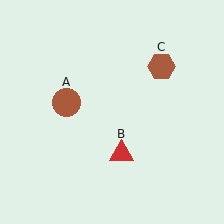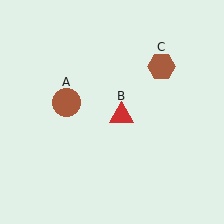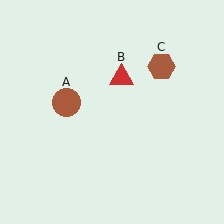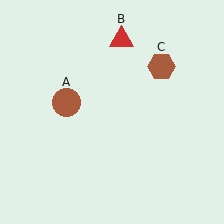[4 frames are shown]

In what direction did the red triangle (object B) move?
The red triangle (object B) moved up.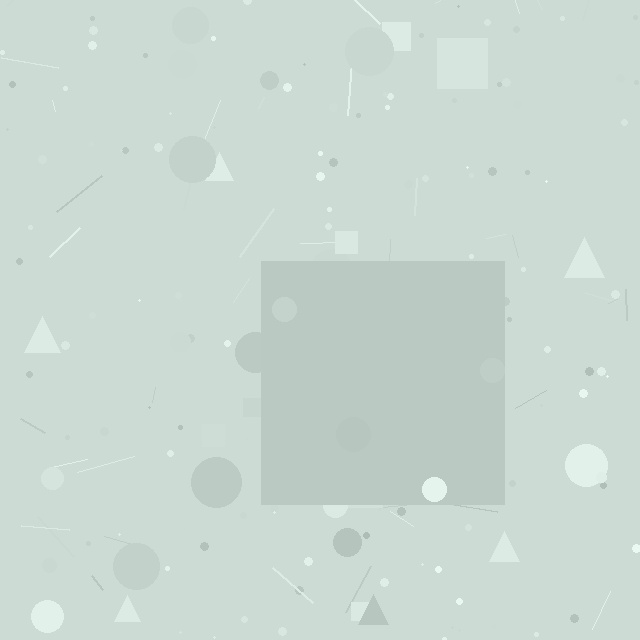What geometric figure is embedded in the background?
A square is embedded in the background.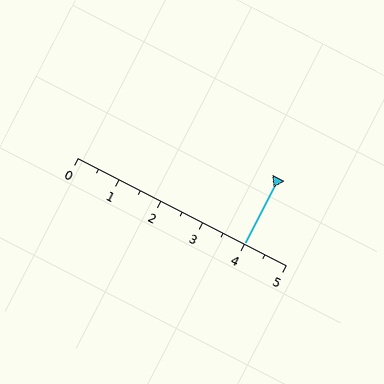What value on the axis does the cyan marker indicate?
The marker indicates approximately 4.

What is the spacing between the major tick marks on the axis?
The major ticks are spaced 1 apart.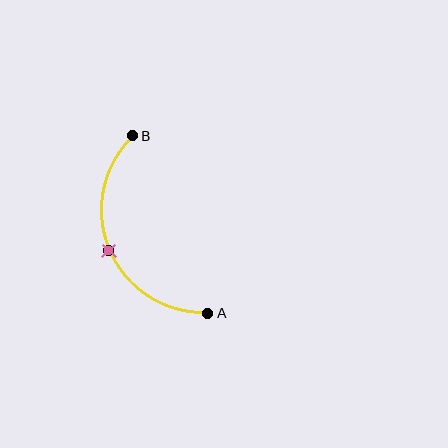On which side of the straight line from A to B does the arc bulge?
The arc bulges to the left of the straight line connecting A and B.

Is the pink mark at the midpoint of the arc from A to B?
Yes. The pink mark lies on the arc at equal arc-length from both A and B — it is the arc midpoint.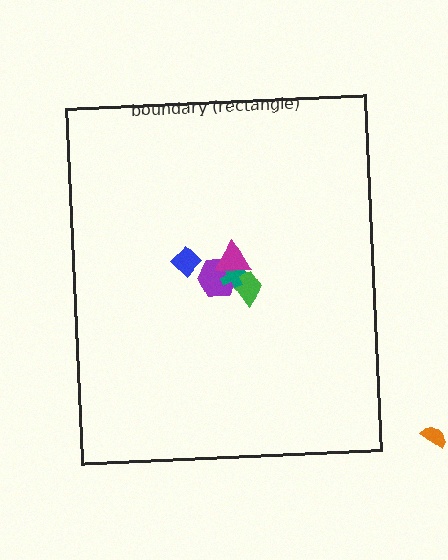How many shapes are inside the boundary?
5 inside, 1 outside.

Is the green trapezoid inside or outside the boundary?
Inside.